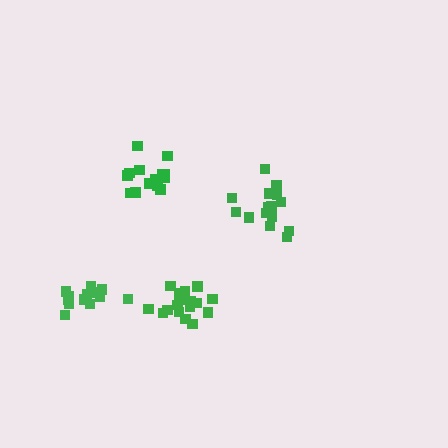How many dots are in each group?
Group 1: 15 dots, Group 2: 14 dots, Group 3: 15 dots, Group 4: 19 dots (63 total).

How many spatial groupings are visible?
There are 4 spatial groupings.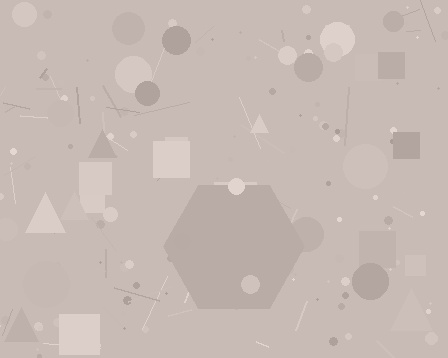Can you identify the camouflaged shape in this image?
The camouflaged shape is a hexagon.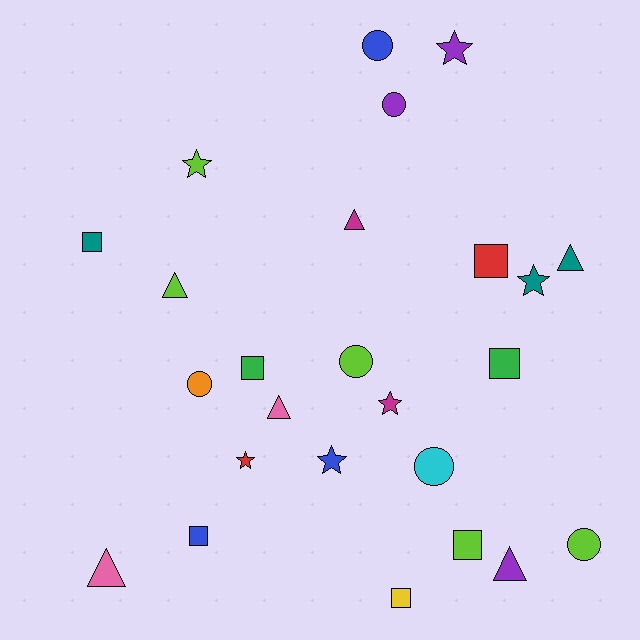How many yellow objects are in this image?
There is 1 yellow object.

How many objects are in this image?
There are 25 objects.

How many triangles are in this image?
There are 6 triangles.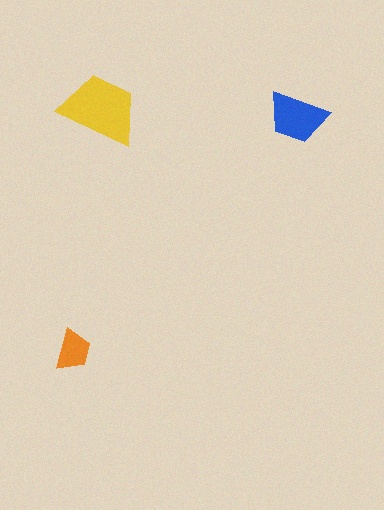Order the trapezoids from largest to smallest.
the yellow one, the blue one, the orange one.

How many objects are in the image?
There are 3 objects in the image.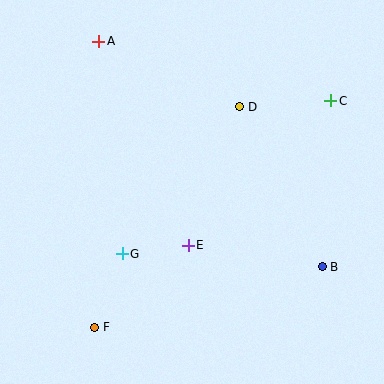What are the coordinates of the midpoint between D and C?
The midpoint between D and C is at (285, 104).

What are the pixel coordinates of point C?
Point C is at (331, 101).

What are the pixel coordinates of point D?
Point D is at (240, 107).